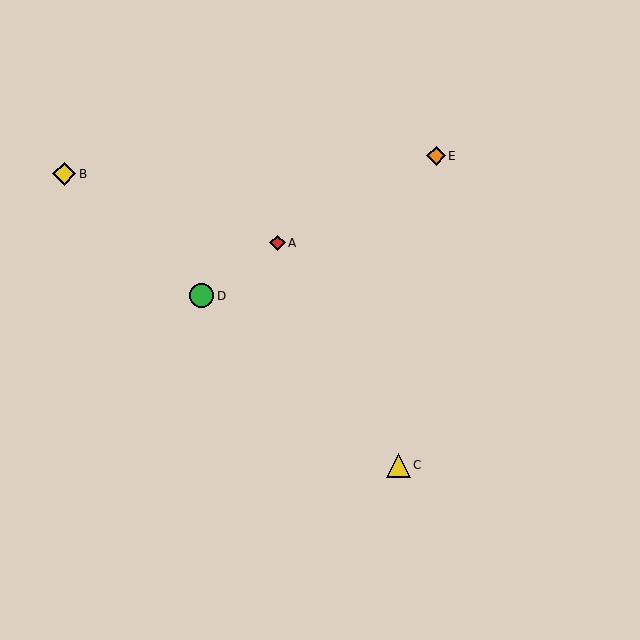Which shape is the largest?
The yellow triangle (labeled C) is the largest.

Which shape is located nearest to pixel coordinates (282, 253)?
The red diamond (labeled A) at (277, 243) is nearest to that location.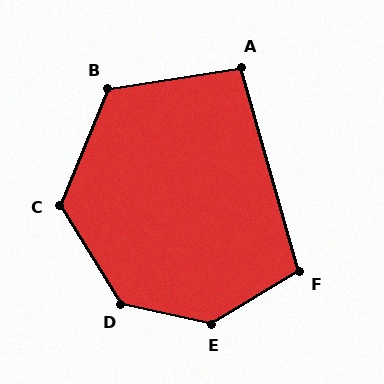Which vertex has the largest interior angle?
E, at approximately 137 degrees.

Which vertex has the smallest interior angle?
A, at approximately 97 degrees.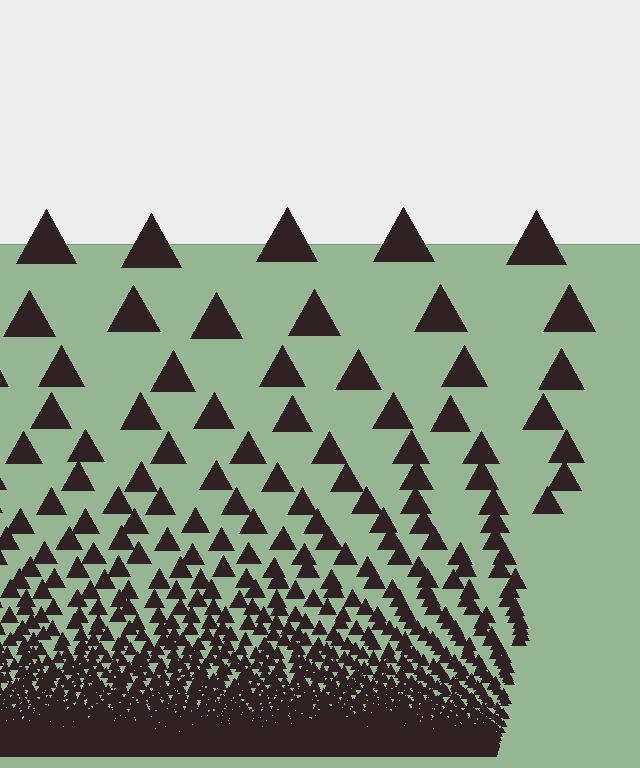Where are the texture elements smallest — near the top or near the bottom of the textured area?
Near the bottom.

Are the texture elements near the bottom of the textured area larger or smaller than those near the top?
Smaller. The gradient is inverted — elements near the bottom are smaller and denser.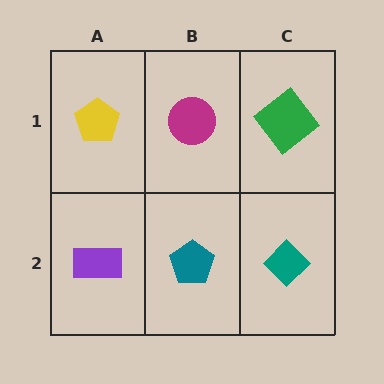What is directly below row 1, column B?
A teal pentagon.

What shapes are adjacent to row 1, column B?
A teal pentagon (row 2, column B), a yellow pentagon (row 1, column A), a green diamond (row 1, column C).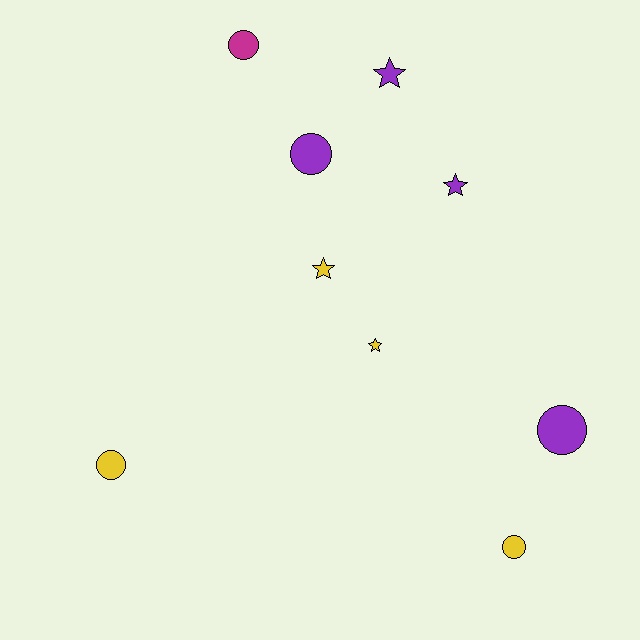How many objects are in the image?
There are 9 objects.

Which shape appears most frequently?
Circle, with 5 objects.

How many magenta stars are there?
There are no magenta stars.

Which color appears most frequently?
Purple, with 4 objects.